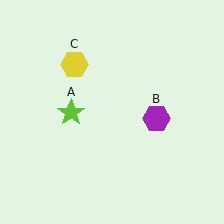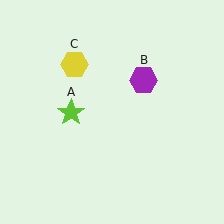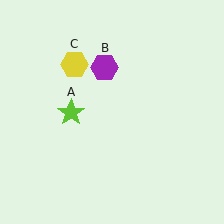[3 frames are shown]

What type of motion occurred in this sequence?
The purple hexagon (object B) rotated counterclockwise around the center of the scene.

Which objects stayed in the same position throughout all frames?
Lime star (object A) and yellow hexagon (object C) remained stationary.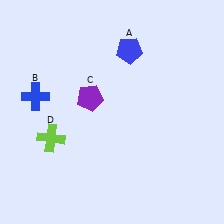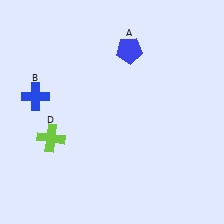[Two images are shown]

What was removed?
The purple pentagon (C) was removed in Image 2.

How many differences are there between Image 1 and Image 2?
There is 1 difference between the two images.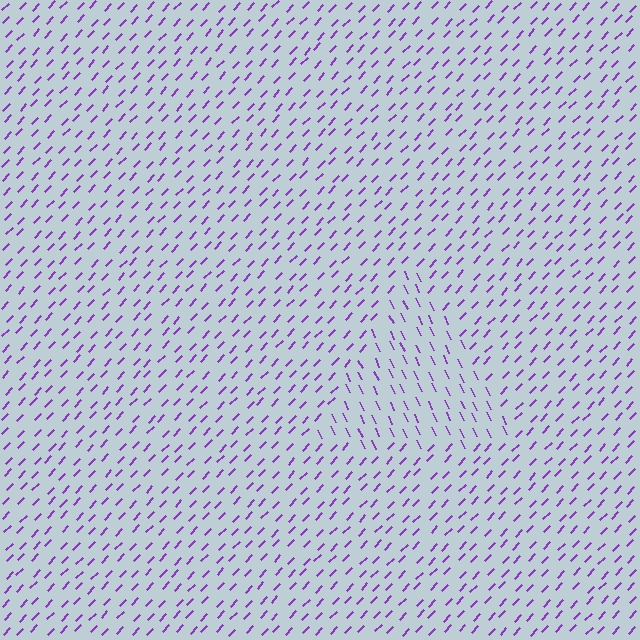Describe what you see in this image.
The image is filled with small purple line segments. A triangle region in the image has lines oriented differently from the surrounding lines, creating a visible texture boundary.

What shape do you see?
I see a triangle.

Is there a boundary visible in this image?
Yes, there is a texture boundary formed by a change in line orientation.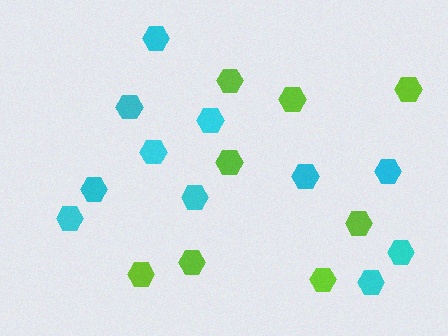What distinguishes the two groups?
There are 2 groups: one group of lime hexagons (8) and one group of cyan hexagons (11).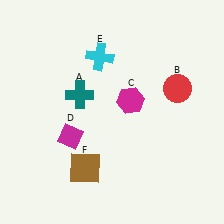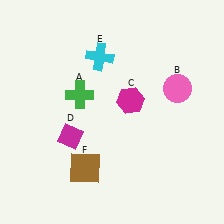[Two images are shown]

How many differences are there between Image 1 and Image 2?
There are 2 differences between the two images.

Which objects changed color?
A changed from teal to green. B changed from red to pink.